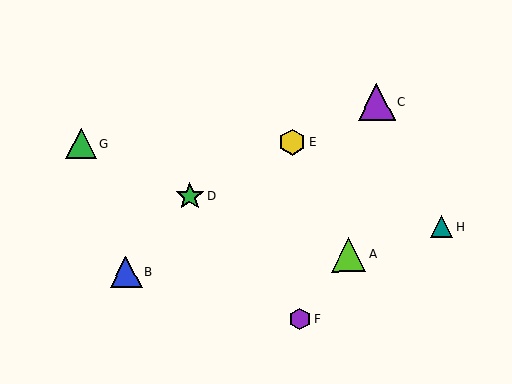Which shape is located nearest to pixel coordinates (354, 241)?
The lime triangle (labeled A) at (349, 255) is nearest to that location.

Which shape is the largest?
The purple triangle (labeled C) is the largest.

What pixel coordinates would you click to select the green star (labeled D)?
Click at (190, 197) to select the green star D.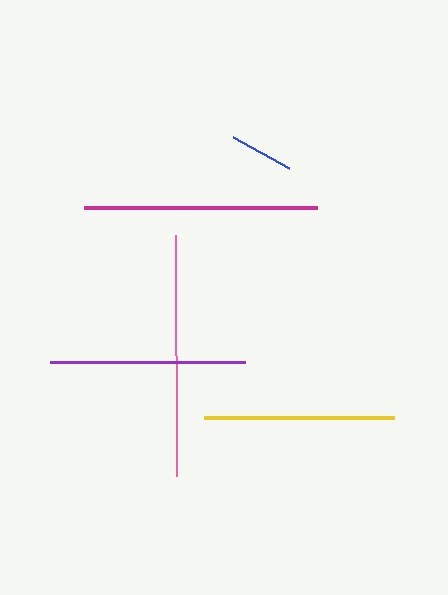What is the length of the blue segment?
The blue segment is approximately 64 pixels long.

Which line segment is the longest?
The pink line is the longest at approximately 241 pixels.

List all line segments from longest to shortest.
From longest to shortest: pink, magenta, purple, yellow, blue.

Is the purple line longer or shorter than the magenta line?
The magenta line is longer than the purple line.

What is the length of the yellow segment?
The yellow segment is approximately 190 pixels long.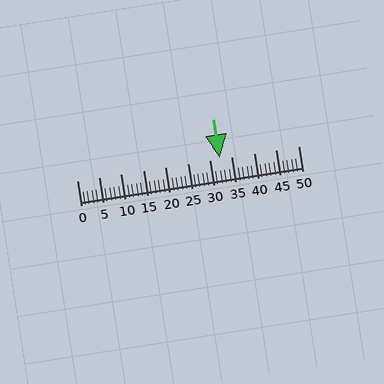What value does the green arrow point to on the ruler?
The green arrow points to approximately 32.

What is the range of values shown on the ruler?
The ruler shows values from 0 to 50.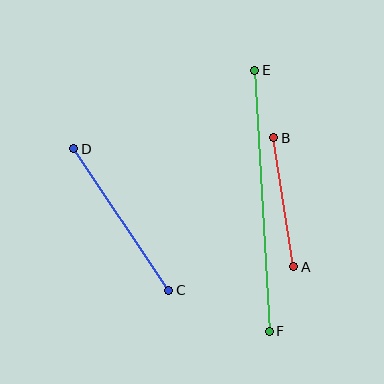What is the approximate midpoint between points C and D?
The midpoint is at approximately (121, 220) pixels.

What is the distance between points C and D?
The distance is approximately 171 pixels.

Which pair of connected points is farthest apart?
Points E and F are farthest apart.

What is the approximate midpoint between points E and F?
The midpoint is at approximately (262, 201) pixels.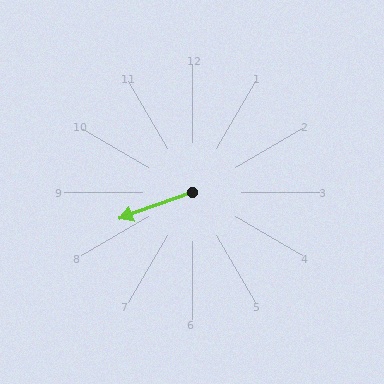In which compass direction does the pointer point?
West.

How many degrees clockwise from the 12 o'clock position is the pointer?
Approximately 250 degrees.